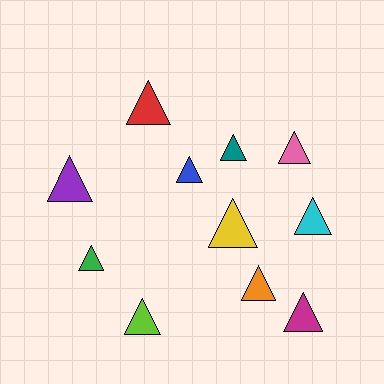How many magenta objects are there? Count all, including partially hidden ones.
There is 1 magenta object.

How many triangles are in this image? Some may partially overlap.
There are 11 triangles.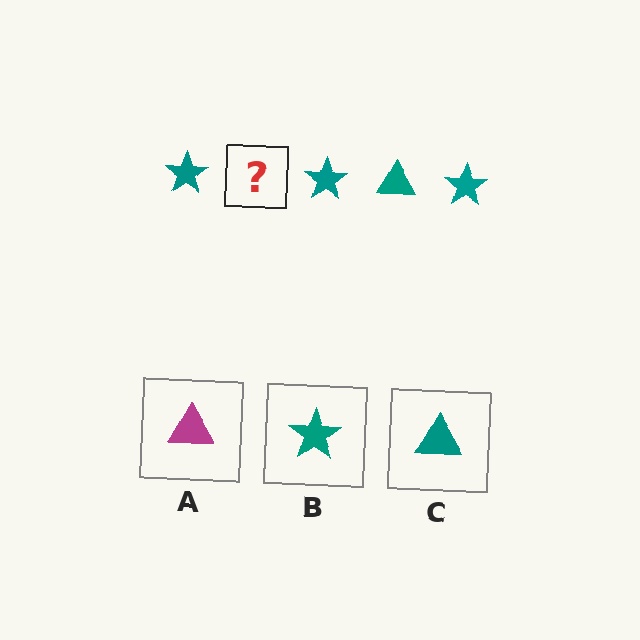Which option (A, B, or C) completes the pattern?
C.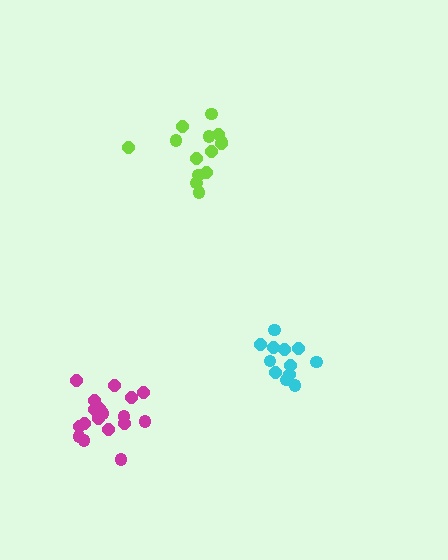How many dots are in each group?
Group 1: 18 dots, Group 2: 12 dots, Group 3: 14 dots (44 total).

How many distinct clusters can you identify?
There are 3 distinct clusters.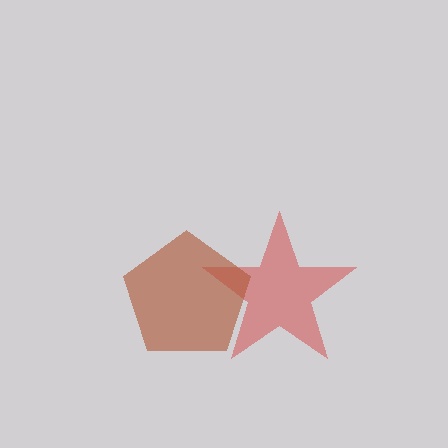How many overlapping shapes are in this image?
There are 2 overlapping shapes in the image.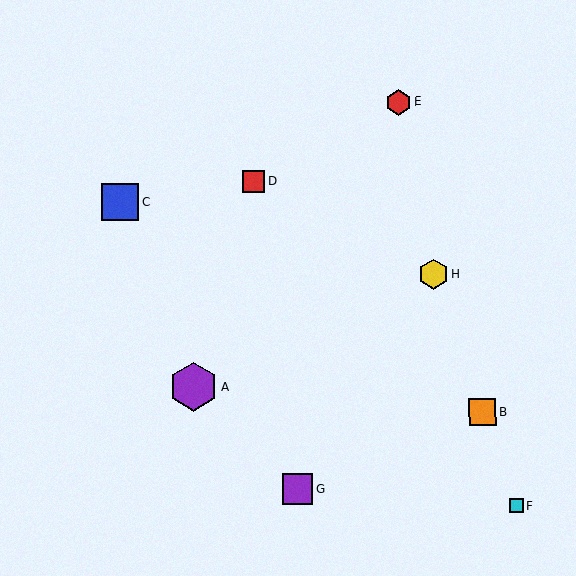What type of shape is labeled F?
Shape F is a cyan square.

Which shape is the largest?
The purple hexagon (labeled A) is the largest.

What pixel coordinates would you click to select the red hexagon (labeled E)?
Click at (399, 102) to select the red hexagon E.